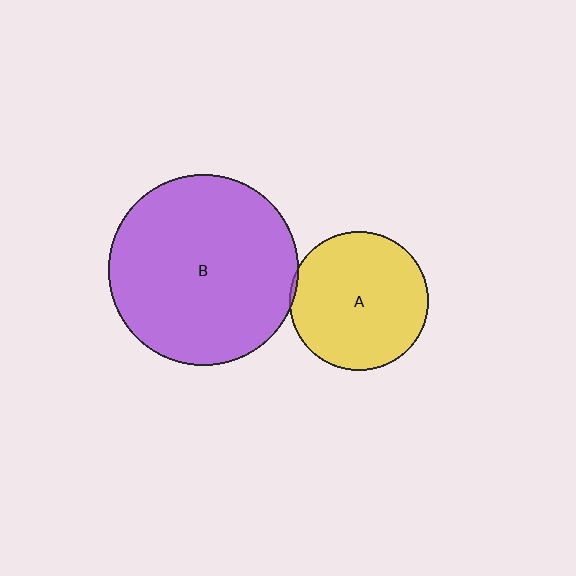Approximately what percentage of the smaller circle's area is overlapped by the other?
Approximately 5%.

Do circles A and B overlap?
Yes.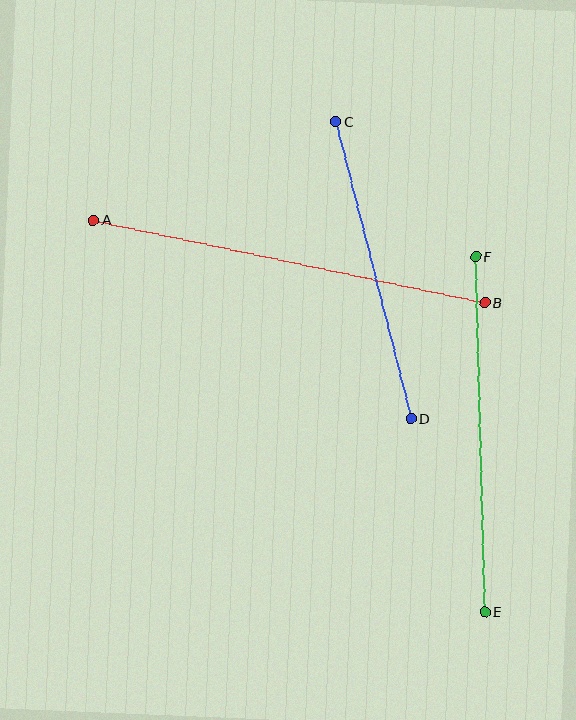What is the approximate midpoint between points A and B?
The midpoint is at approximately (289, 261) pixels.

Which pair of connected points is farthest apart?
Points A and B are farthest apart.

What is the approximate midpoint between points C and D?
The midpoint is at approximately (373, 270) pixels.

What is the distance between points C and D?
The distance is approximately 306 pixels.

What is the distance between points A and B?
The distance is approximately 400 pixels.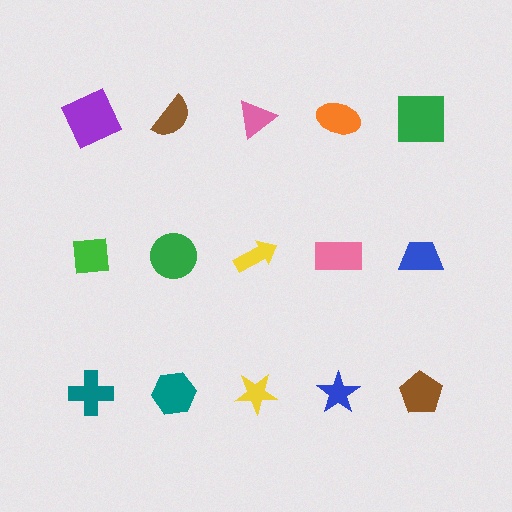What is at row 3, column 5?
A brown pentagon.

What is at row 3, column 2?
A teal hexagon.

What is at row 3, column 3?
A yellow star.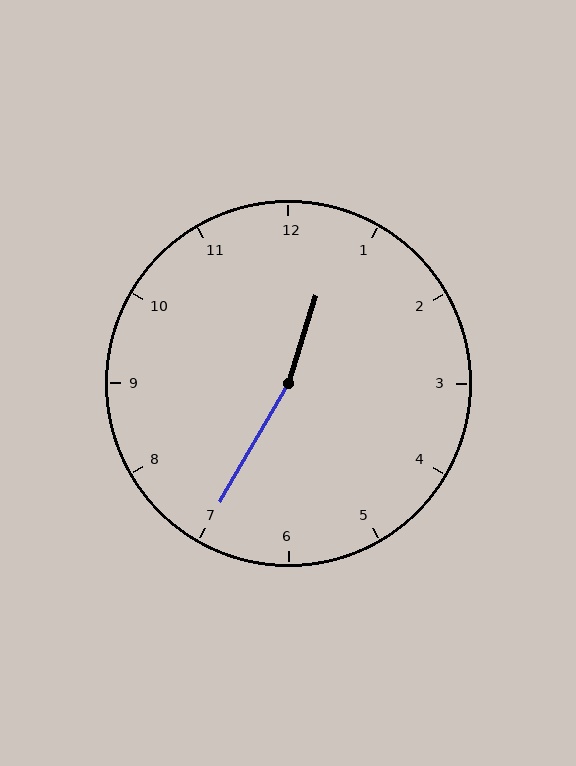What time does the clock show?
12:35.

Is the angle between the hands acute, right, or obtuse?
It is obtuse.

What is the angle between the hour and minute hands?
Approximately 168 degrees.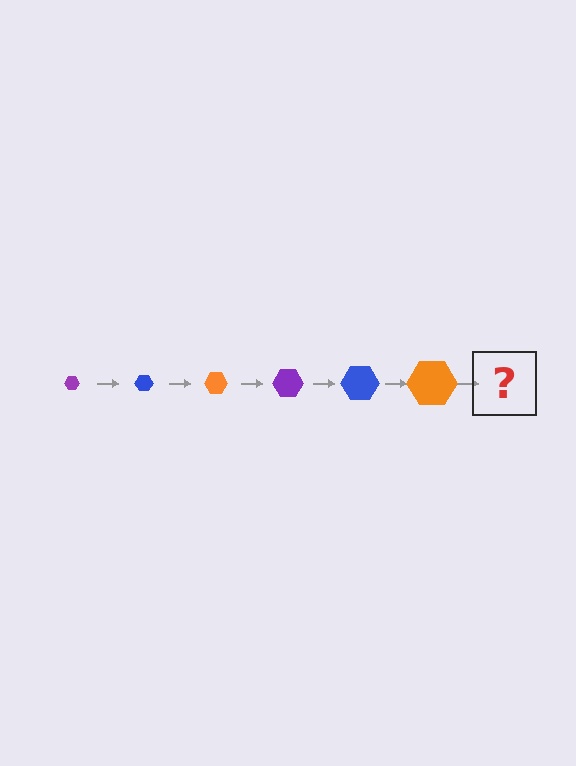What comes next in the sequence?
The next element should be a purple hexagon, larger than the previous one.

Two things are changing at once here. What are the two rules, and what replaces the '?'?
The two rules are that the hexagon grows larger each step and the color cycles through purple, blue, and orange. The '?' should be a purple hexagon, larger than the previous one.